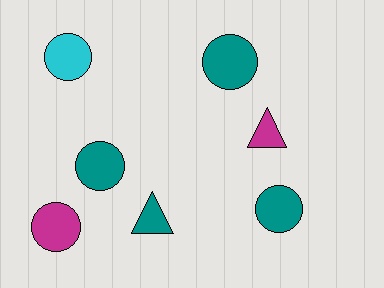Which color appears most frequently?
Teal, with 4 objects.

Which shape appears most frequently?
Circle, with 5 objects.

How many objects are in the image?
There are 7 objects.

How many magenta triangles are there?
There is 1 magenta triangle.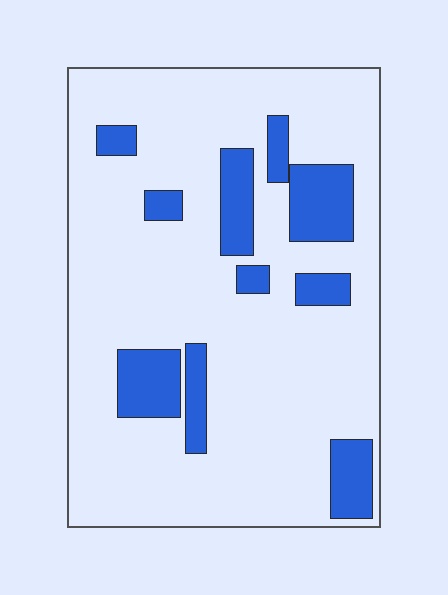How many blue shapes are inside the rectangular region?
10.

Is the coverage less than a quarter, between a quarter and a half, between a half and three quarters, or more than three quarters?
Less than a quarter.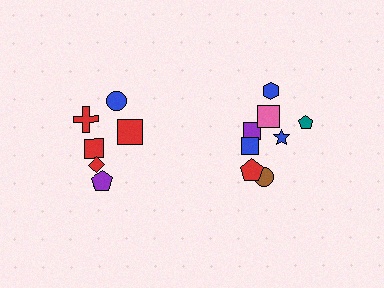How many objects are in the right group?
There are 8 objects.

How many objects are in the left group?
There are 6 objects.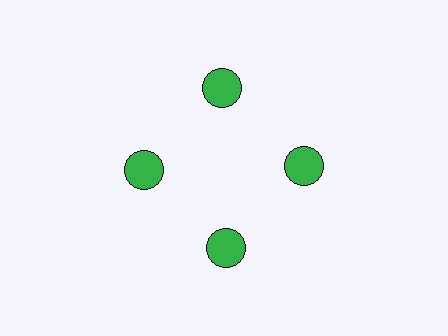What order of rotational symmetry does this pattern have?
This pattern has 4-fold rotational symmetry.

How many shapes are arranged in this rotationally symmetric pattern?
There are 4 shapes, arranged in 4 groups of 1.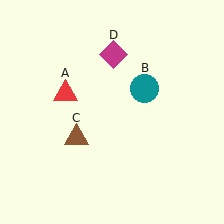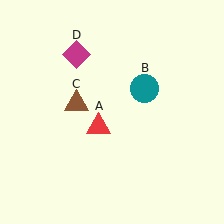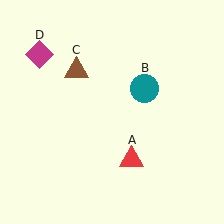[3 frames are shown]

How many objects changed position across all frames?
3 objects changed position: red triangle (object A), brown triangle (object C), magenta diamond (object D).